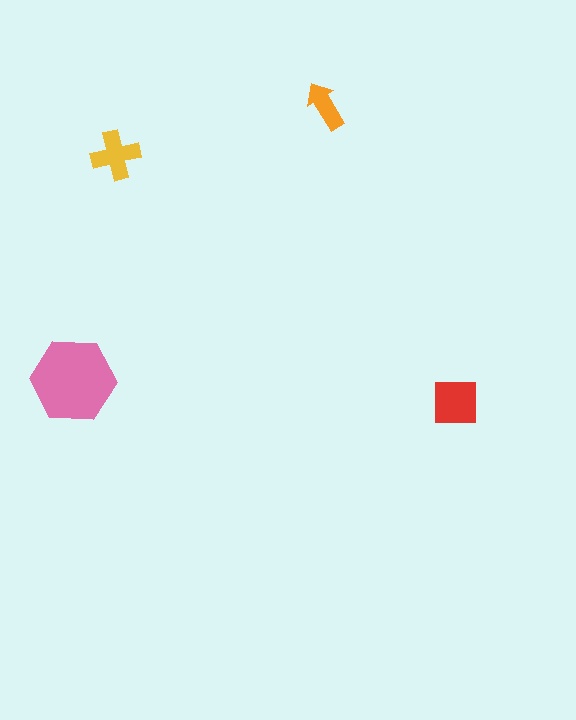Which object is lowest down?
The red square is bottommost.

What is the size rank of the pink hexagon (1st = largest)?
1st.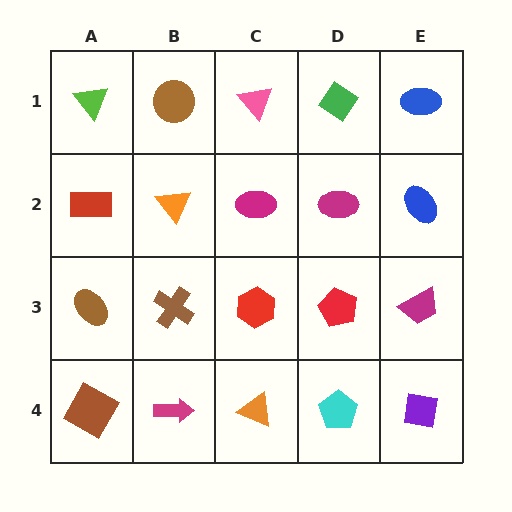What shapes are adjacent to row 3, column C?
A magenta ellipse (row 2, column C), an orange triangle (row 4, column C), a brown cross (row 3, column B), a red pentagon (row 3, column D).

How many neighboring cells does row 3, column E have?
3.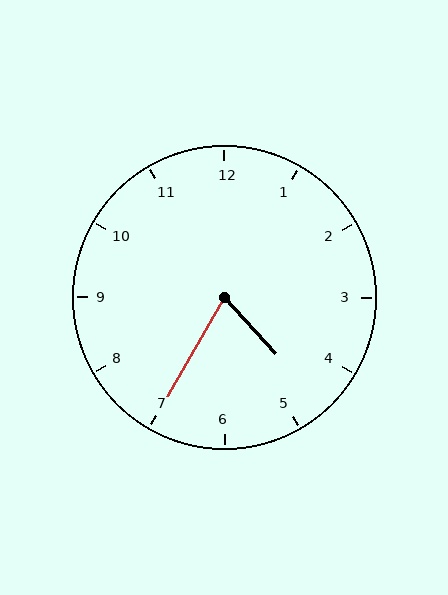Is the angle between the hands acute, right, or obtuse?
It is acute.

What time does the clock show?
4:35.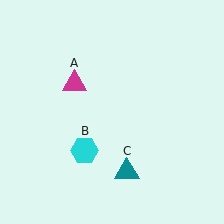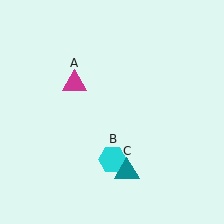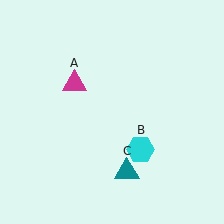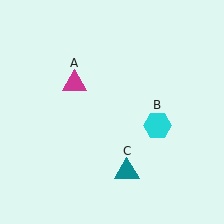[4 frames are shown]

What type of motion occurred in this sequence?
The cyan hexagon (object B) rotated counterclockwise around the center of the scene.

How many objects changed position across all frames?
1 object changed position: cyan hexagon (object B).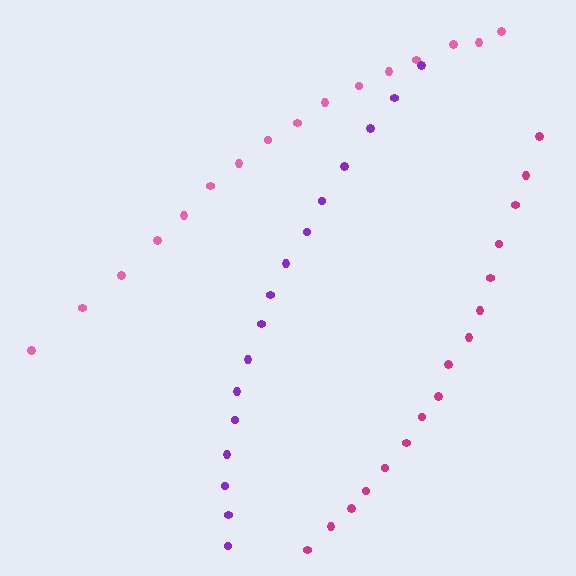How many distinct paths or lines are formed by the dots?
There are 3 distinct paths.